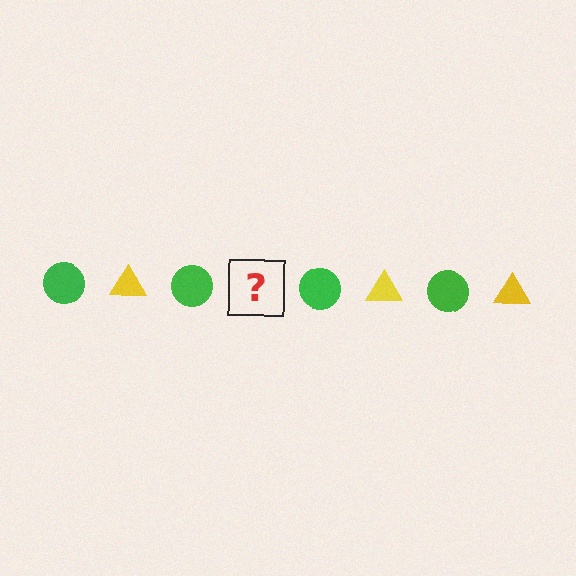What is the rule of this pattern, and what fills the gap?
The rule is that the pattern alternates between green circle and yellow triangle. The gap should be filled with a yellow triangle.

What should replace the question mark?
The question mark should be replaced with a yellow triangle.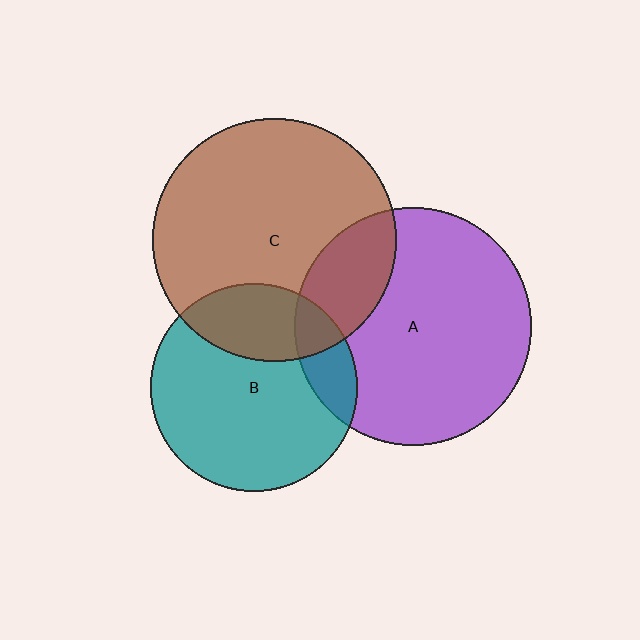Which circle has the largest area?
Circle C (brown).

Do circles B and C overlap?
Yes.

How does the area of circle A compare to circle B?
Approximately 1.3 times.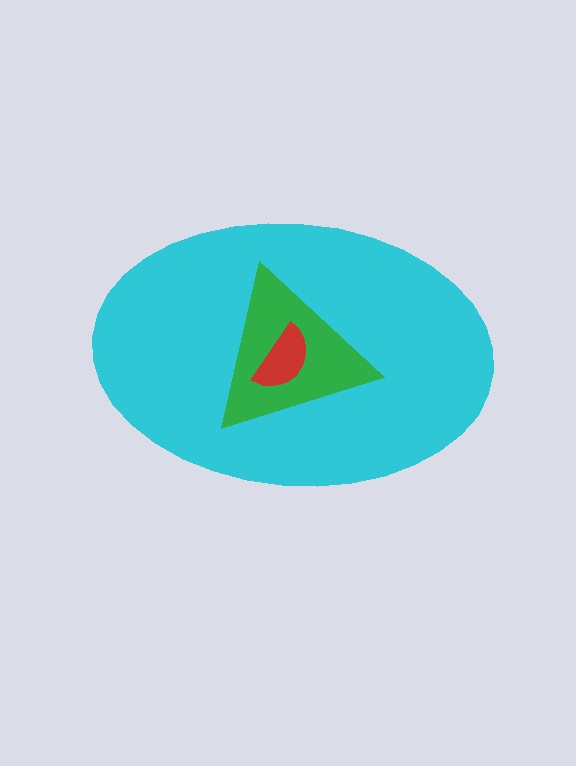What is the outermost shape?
The cyan ellipse.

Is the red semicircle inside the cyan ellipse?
Yes.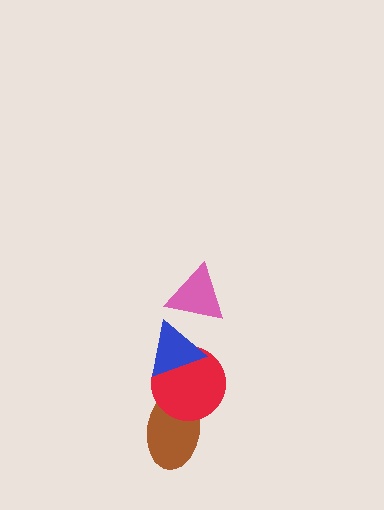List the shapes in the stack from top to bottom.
From top to bottom: the pink triangle, the blue triangle, the red circle, the brown ellipse.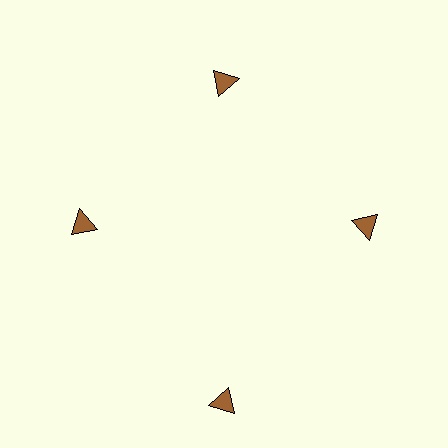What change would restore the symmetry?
The symmetry would be restored by moving it inward, back onto the ring so that all 4 triangles sit at equal angles and equal distance from the center.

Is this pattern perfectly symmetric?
No. The 4 brown triangles are arranged in a ring, but one element near the 6 o'clock position is pushed outward from the center, breaking the 4-fold rotational symmetry.